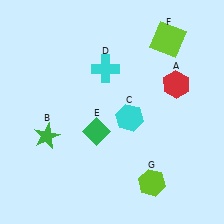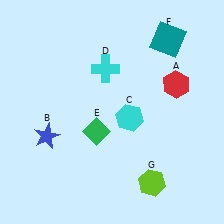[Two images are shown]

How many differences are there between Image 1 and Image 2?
There are 2 differences between the two images.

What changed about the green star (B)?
In Image 1, B is green. In Image 2, it changed to blue.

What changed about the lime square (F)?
In Image 1, F is lime. In Image 2, it changed to teal.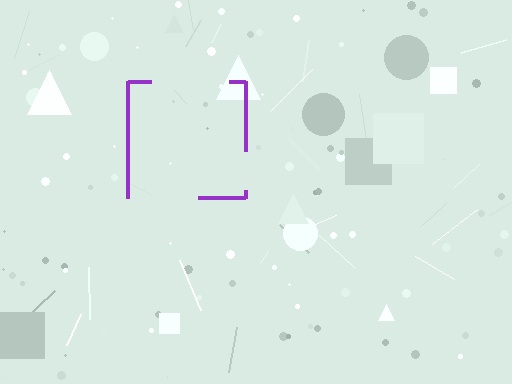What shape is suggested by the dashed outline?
The dashed outline suggests a square.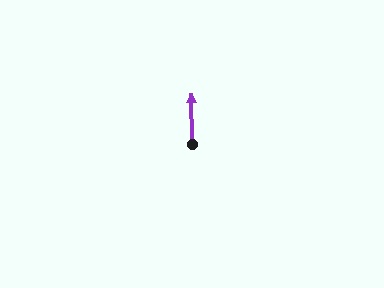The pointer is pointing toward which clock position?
Roughly 12 o'clock.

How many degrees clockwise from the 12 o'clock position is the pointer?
Approximately 359 degrees.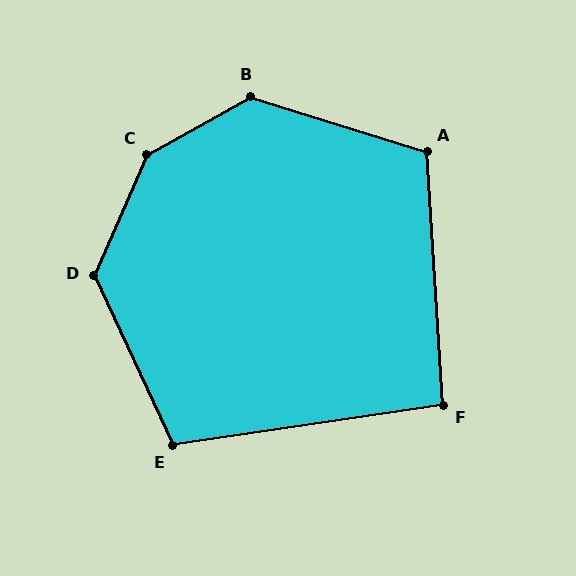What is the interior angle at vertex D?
Approximately 132 degrees (obtuse).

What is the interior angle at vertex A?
Approximately 111 degrees (obtuse).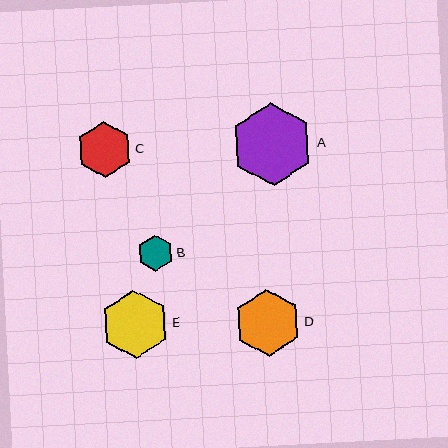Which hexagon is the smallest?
Hexagon B is the smallest with a size of approximately 36 pixels.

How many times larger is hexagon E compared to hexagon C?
Hexagon E is approximately 1.2 times the size of hexagon C.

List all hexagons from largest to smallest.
From largest to smallest: A, E, D, C, B.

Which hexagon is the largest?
Hexagon A is the largest with a size of approximately 82 pixels.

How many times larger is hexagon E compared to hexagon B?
Hexagon E is approximately 1.9 times the size of hexagon B.